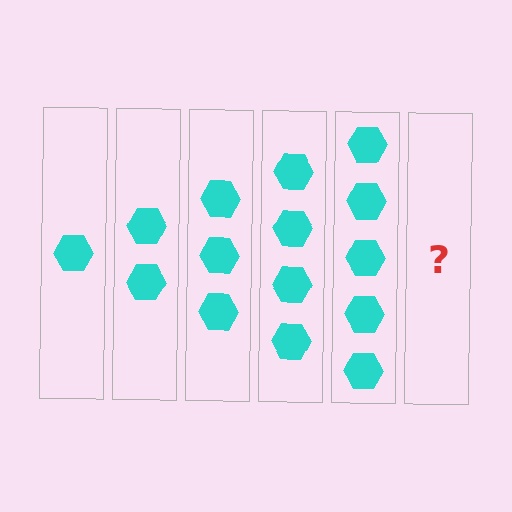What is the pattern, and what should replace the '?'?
The pattern is that each step adds one more hexagon. The '?' should be 6 hexagons.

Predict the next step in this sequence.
The next step is 6 hexagons.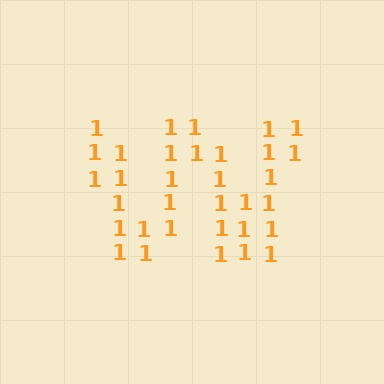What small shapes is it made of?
It is made of small digit 1's.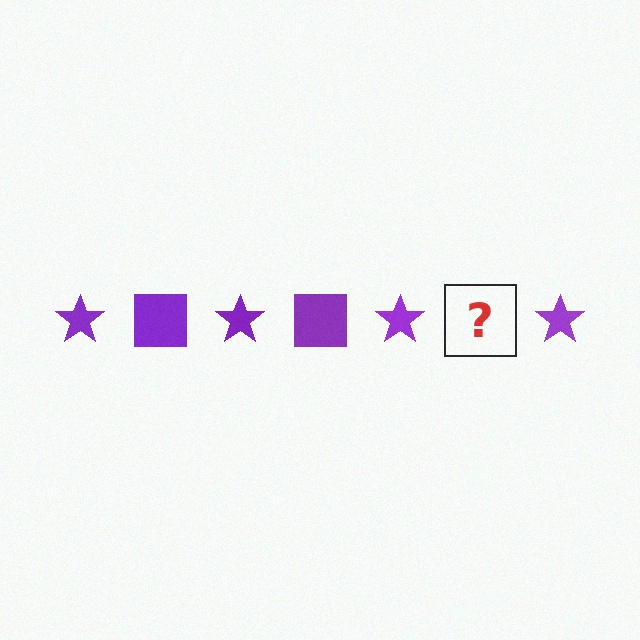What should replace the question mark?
The question mark should be replaced with a purple square.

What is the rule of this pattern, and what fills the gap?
The rule is that the pattern cycles through star, square shapes in purple. The gap should be filled with a purple square.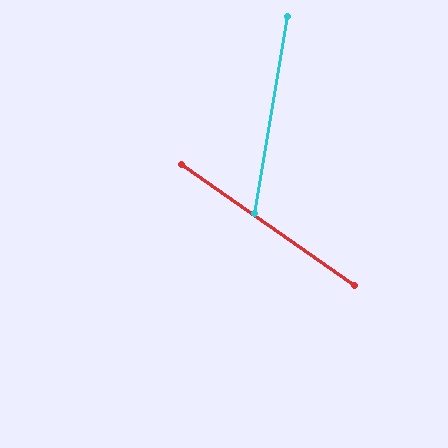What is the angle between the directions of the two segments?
Approximately 64 degrees.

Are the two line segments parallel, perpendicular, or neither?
Neither parallel nor perpendicular — they differ by about 64°.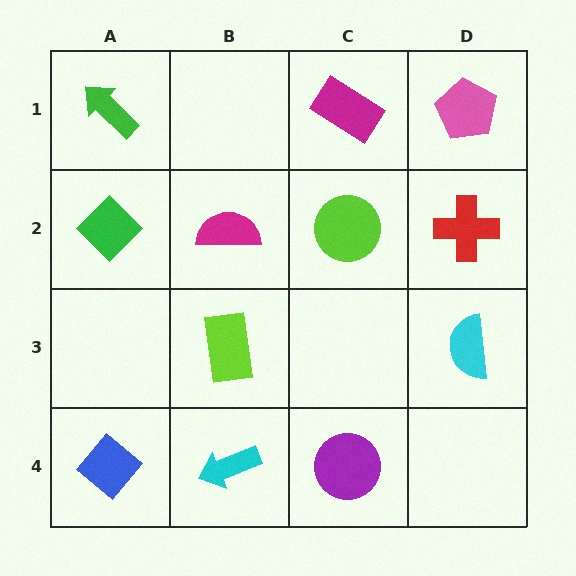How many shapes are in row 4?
3 shapes.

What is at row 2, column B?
A magenta semicircle.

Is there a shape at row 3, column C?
No, that cell is empty.